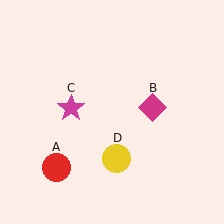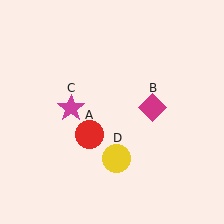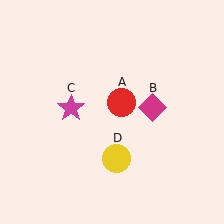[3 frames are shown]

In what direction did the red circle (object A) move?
The red circle (object A) moved up and to the right.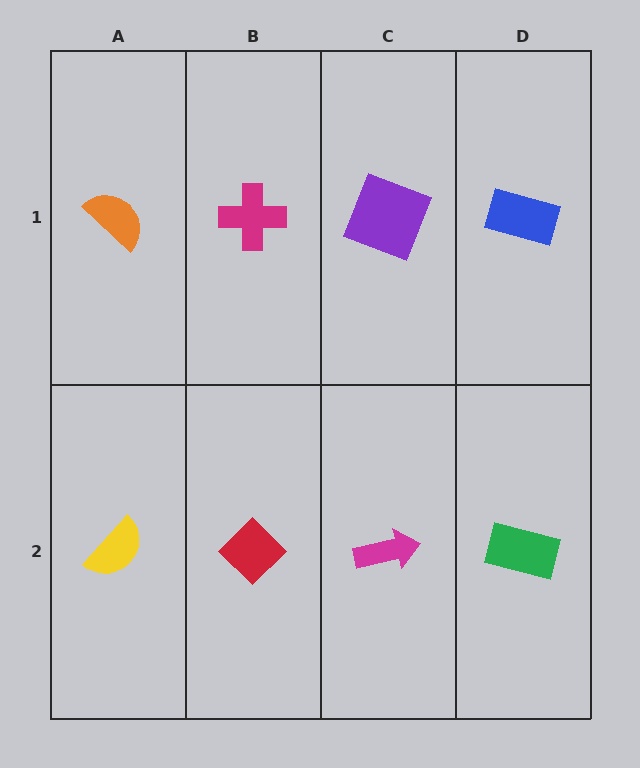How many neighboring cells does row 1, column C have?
3.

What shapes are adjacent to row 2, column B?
A magenta cross (row 1, column B), a yellow semicircle (row 2, column A), a magenta arrow (row 2, column C).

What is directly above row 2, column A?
An orange semicircle.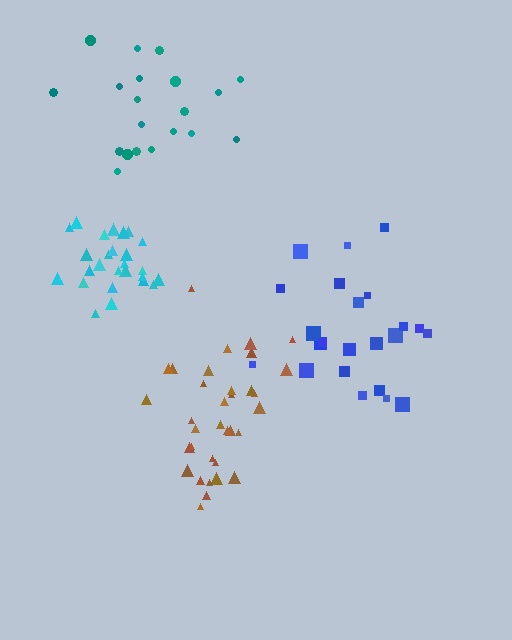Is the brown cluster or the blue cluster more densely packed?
Brown.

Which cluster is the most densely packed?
Cyan.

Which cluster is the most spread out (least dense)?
Teal.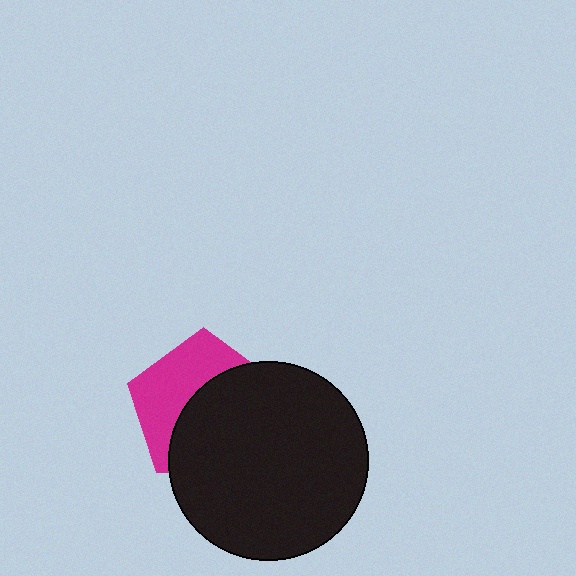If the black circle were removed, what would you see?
You would see the complete magenta pentagon.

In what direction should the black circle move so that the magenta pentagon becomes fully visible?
The black circle should move toward the lower-right. That is the shortest direction to clear the overlap and leave the magenta pentagon fully visible.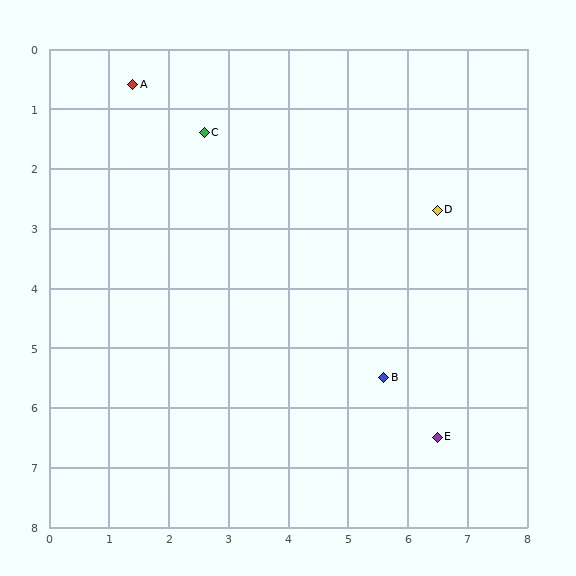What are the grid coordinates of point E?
Point E is at approximately (6.5, 6.5).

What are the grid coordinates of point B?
Point B is at approximately (5.6, 5.5).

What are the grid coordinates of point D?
Point D is at approximately (6.5, 2.7).